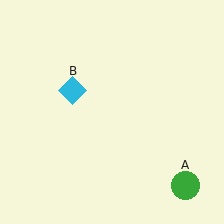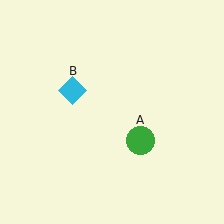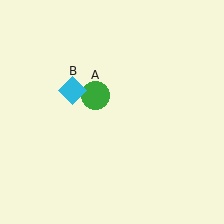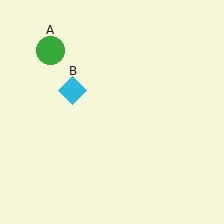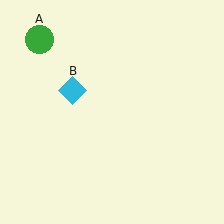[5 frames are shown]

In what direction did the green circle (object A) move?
The green circle (object A) moved up and to the left.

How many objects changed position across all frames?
1 object changed position: green circle (object A).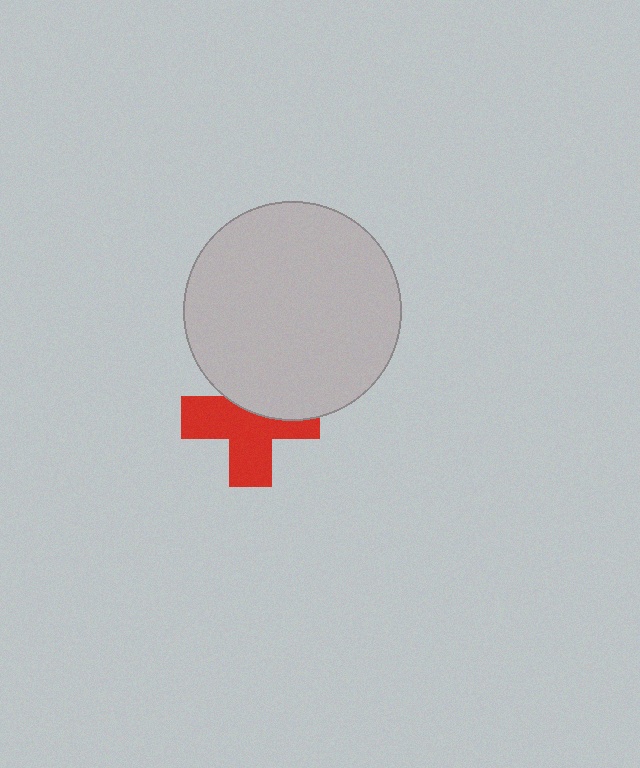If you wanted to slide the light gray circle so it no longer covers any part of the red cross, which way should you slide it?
Slide it up — that is the most direct way to separate the two shapes.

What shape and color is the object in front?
The object in front is a light gray circle.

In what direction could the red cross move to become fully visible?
The red cross could move down. That would shift it out from behind the light gray circle entirely.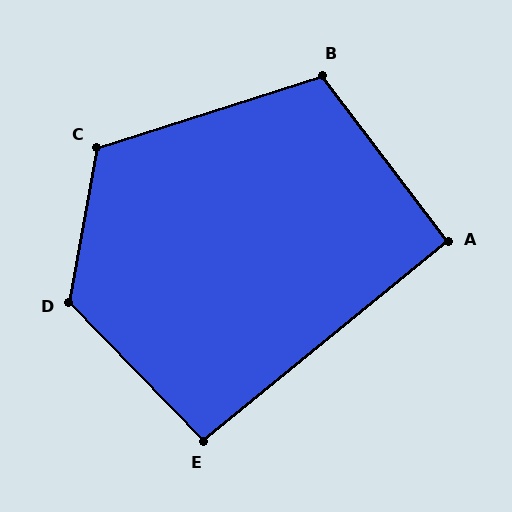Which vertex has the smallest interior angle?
A, at approximately 92 degrees.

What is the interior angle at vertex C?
Approximately 118 degrees (obtuse).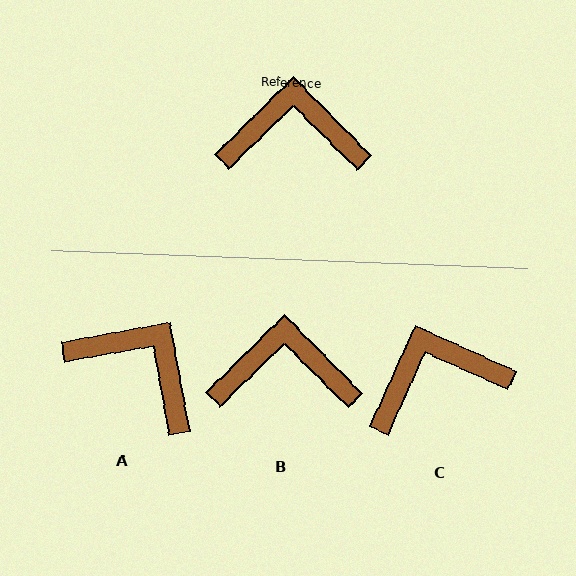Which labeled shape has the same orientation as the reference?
B.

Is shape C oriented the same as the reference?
No, it is off by about 21 degrees.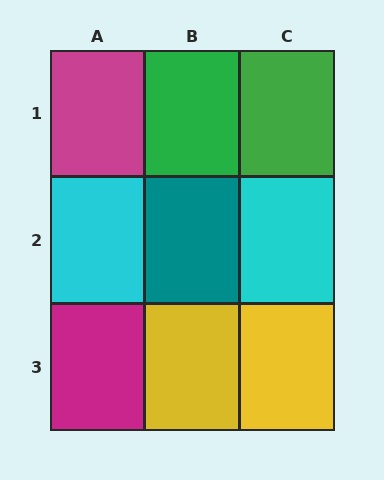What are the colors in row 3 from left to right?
Magenta, yellow, yellow.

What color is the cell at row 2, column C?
Cyan.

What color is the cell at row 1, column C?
Green.